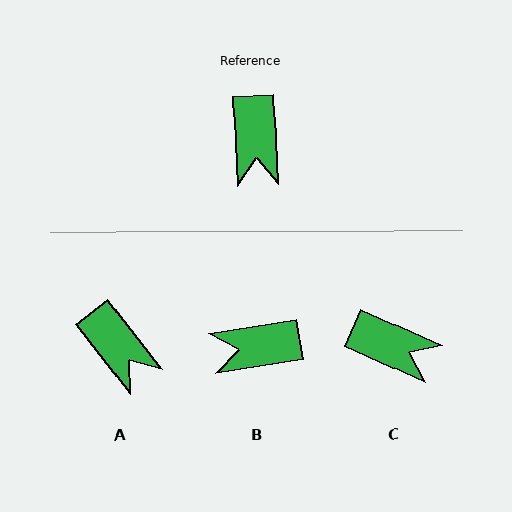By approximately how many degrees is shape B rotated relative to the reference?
Approximately 83 degrees clockwise.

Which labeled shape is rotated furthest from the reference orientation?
B, about 83 degrees away.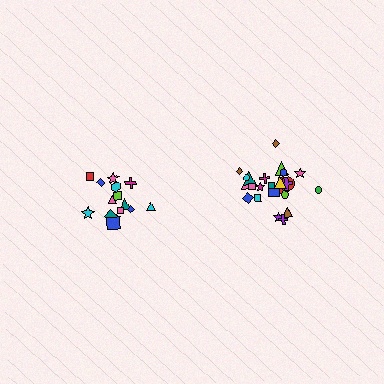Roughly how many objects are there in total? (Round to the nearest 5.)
Roughly 40 objects in total.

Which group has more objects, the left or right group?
The right group.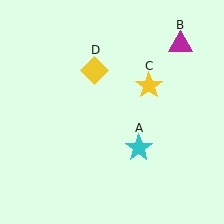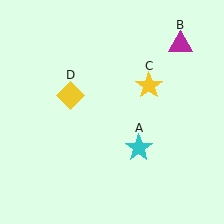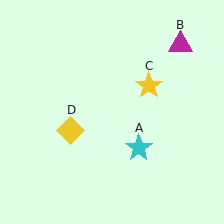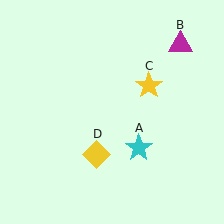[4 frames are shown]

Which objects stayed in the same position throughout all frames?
Cyan star (object A) and magenta triangle (object B) and yellow star (object C) remained stationary.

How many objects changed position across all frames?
1 object changed position: yellow diamond (object D).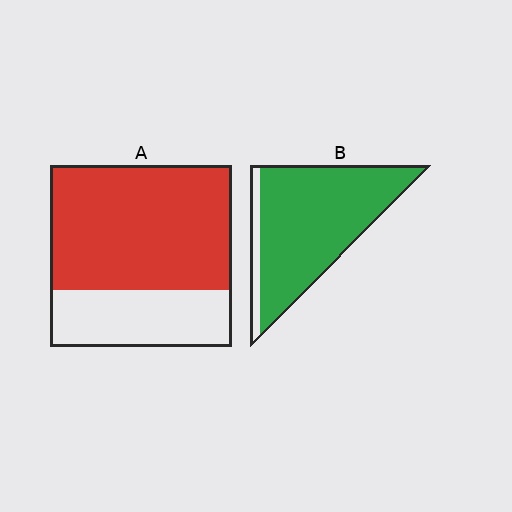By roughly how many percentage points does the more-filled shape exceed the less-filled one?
By roughly 20 percentage points (B over A).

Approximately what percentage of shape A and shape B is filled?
A is approximately 70% and B is approximately 90%.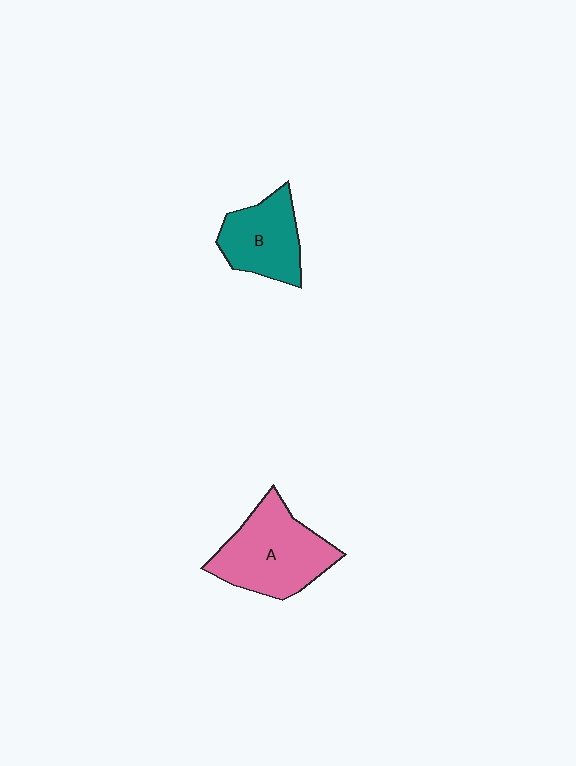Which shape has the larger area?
Shape A (pink).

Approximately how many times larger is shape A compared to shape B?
Approximately 1.4 times.